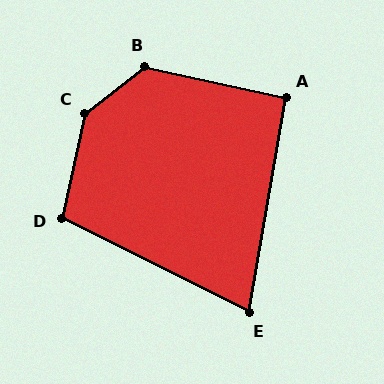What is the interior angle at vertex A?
Approximately 92 degrees (approximately right).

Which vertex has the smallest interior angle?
E, at approximately 73 degrees.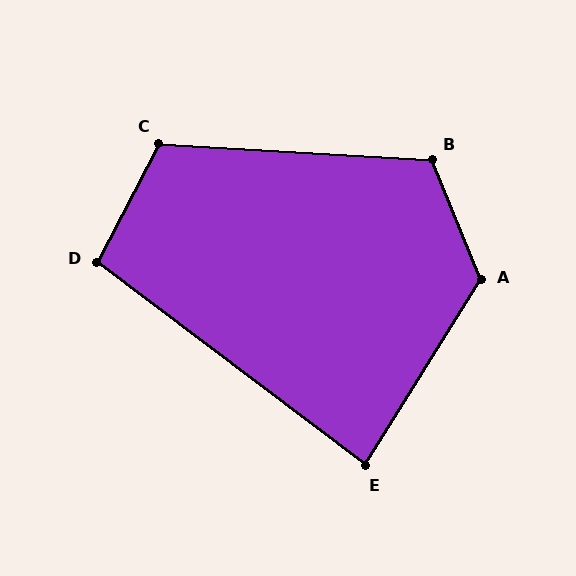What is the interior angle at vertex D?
Approximately 99 degrees (obtuse).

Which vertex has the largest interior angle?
A, at approximately 126 degrees.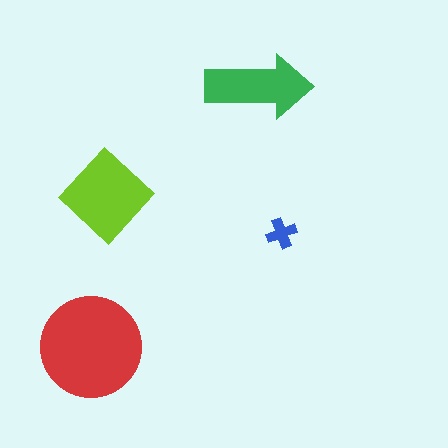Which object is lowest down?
The red circle is bottommost.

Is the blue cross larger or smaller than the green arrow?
Smaller.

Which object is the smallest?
The blue cross.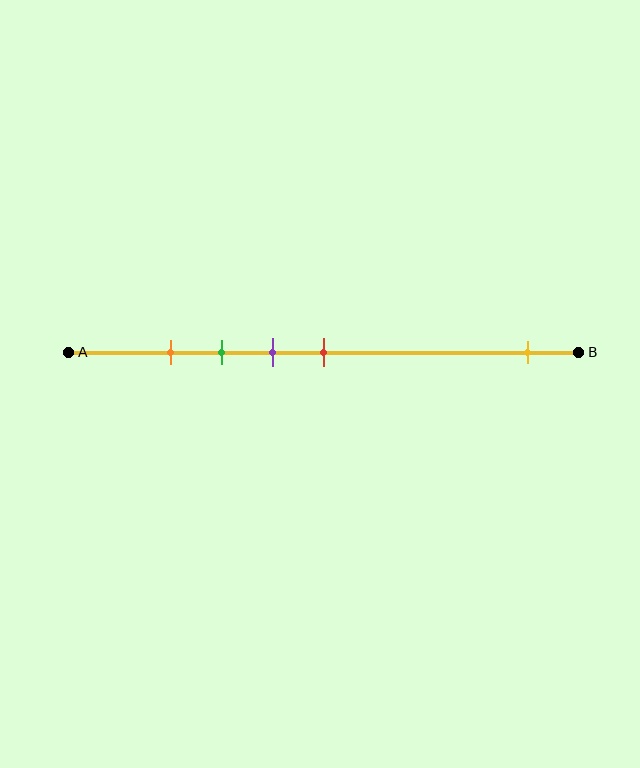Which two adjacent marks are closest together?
The orange and green marks are the closest adjacent pair.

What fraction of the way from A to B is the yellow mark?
The yellow mark is approximately 90% (0.9) of the way from A to B.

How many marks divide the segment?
There are 5 marks dividing the segment.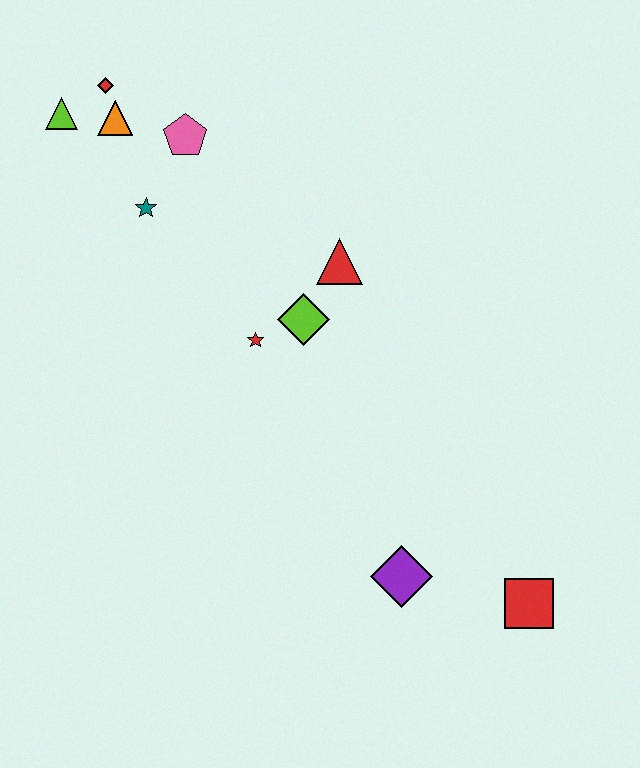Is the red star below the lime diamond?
Yes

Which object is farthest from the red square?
The lime triangle is farthest from the red square.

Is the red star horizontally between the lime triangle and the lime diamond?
Yes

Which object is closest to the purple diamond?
The red square is closest to the purple diamond.